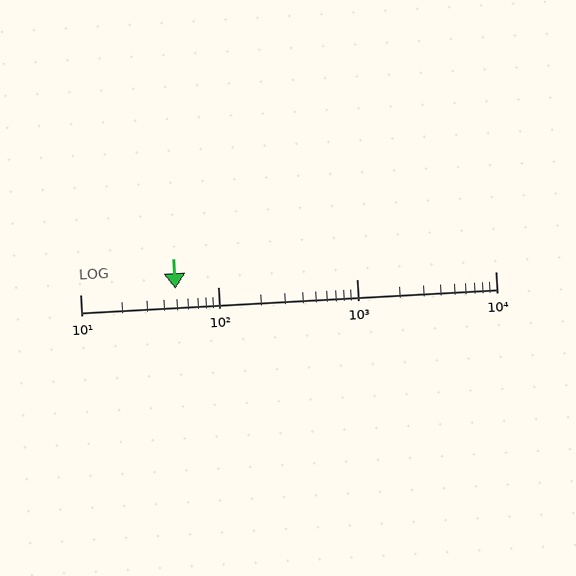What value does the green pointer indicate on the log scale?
The pointer indicates approximately 49.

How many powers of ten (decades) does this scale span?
The scale spans 3 decades, from 10 to 10000.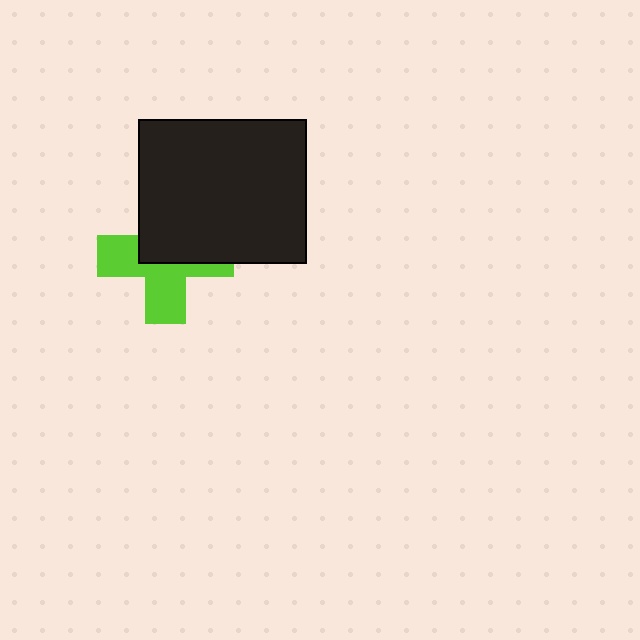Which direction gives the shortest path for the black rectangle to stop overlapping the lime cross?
Moving up gives the shortest separation.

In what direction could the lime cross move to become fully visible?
The lime cross could move down. That would shift it out from behind the black rectangle entirely.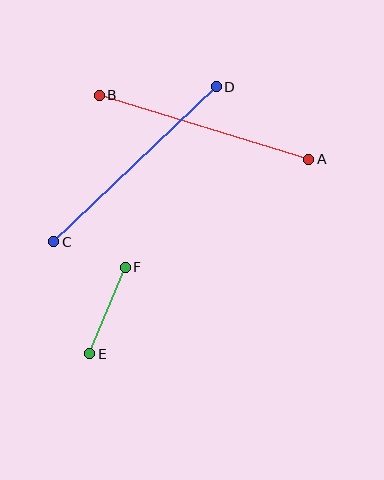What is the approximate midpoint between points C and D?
The midpoint is at approximately (135, 164) pixels.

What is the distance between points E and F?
The distance is approximately 94 pixels.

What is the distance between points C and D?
The distance is approximately 224 pixels.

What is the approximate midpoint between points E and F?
The midpoint is at approximately (107, 310) pixels.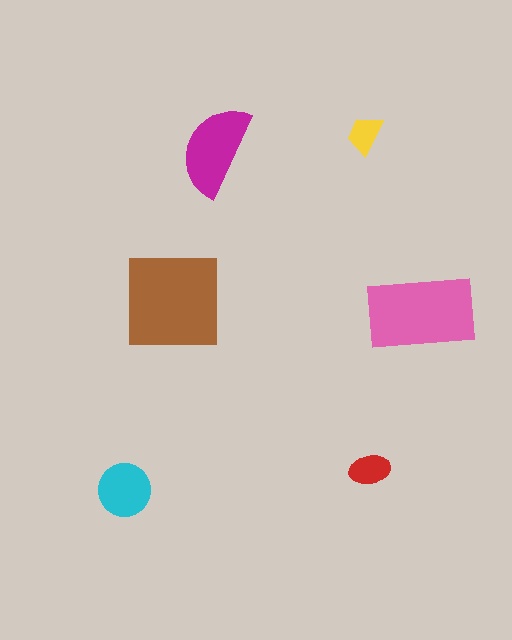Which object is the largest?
The brown square.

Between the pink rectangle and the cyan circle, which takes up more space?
The pink rectangle.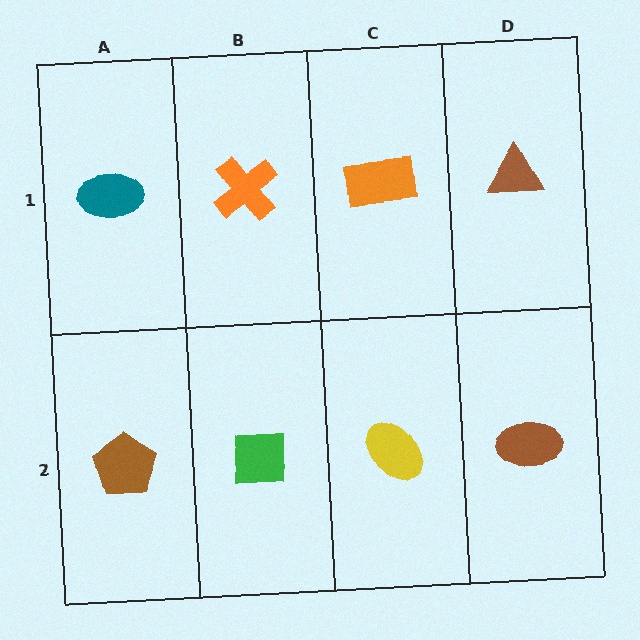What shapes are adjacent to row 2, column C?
An orange rectangle (row 1, column C), a green square (row 2, column B), a brown ellipse (row 2, column D).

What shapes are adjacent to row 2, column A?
A teal ellipse (row 1, column A), a green square (row 2, column B).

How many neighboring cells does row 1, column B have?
3.